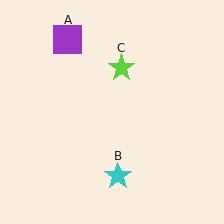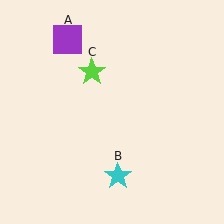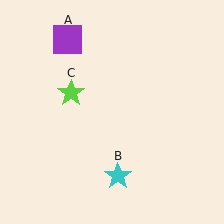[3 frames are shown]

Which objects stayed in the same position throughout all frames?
Purple square (object A) and cyan star (object B) remained stationary.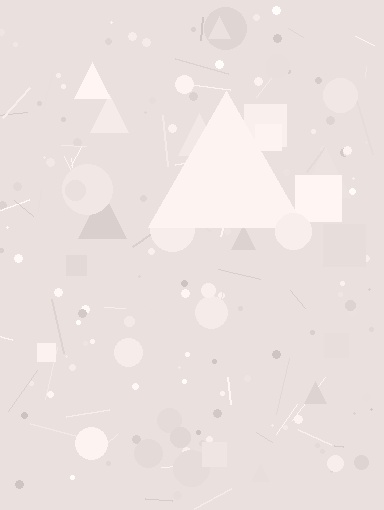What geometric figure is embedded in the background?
A triangle is embedded in the background.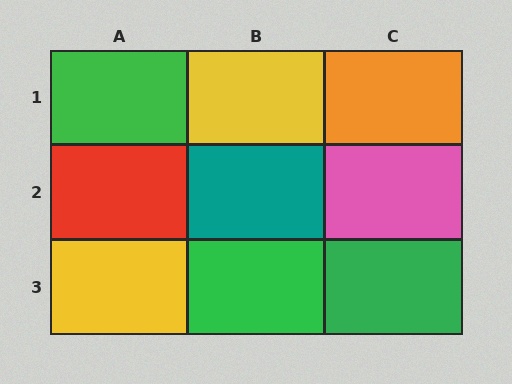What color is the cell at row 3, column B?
Green.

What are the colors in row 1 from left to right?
Green, yellow, orange.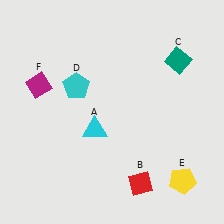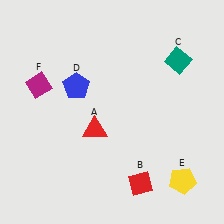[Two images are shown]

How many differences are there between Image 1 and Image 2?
There are 2 differences between the two images.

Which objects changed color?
A changed from cyan to red. D changed from cyan to blue.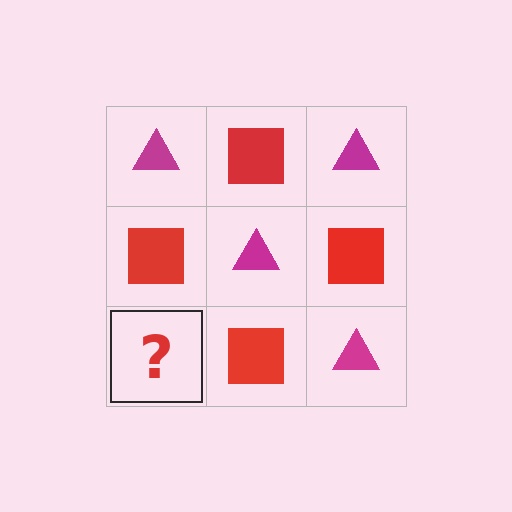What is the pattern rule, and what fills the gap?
The rule is that it alternates magenta triangle and red square in a checkerboard pattern. The gap should be filled with a magenta triangle.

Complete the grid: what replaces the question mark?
The question mark should be replaced with a magenta triangle.